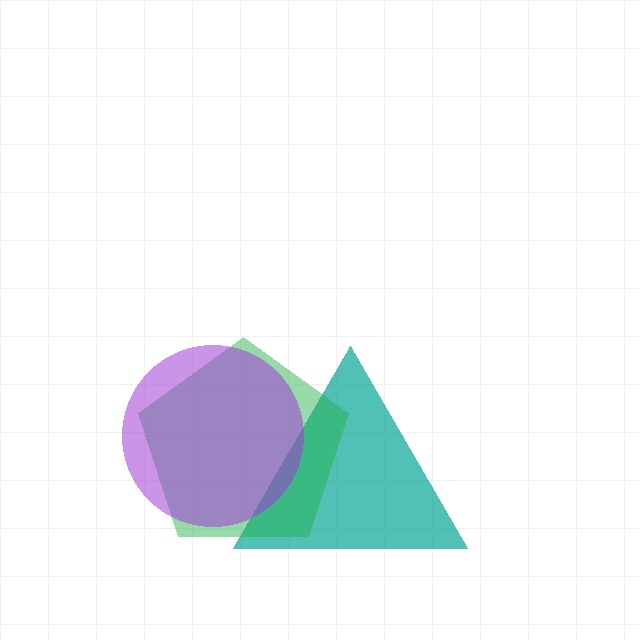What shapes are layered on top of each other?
The layered shapes are: a teal triangle, a green pentagon, a purple circle.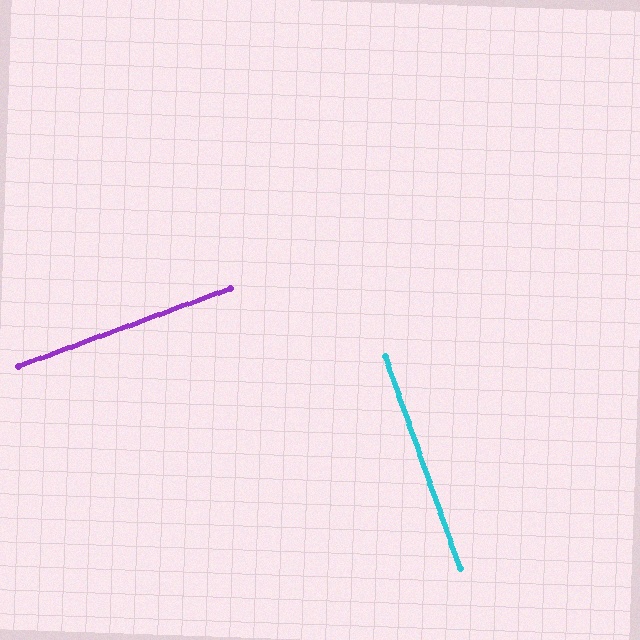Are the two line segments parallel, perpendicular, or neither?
Perpendicular — they meet at approximately 89°.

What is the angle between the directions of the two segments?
Approximately 89 degrees.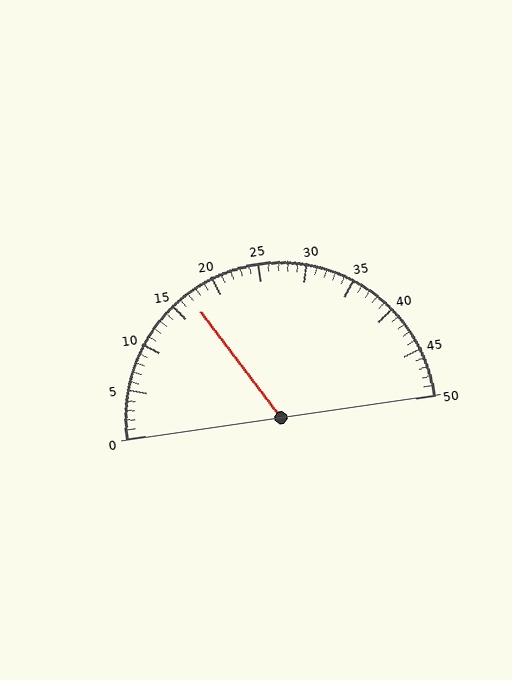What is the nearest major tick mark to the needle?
The nearest major tick mark is 15.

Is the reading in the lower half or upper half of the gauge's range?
The reading is in the lower half of the range (0 to 50).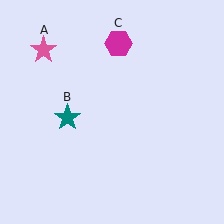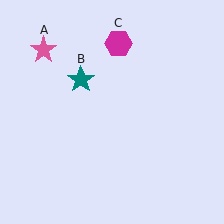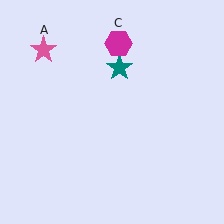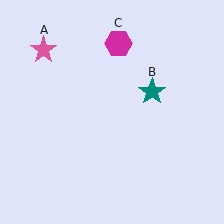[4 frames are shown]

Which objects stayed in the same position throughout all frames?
Pink star (object A) and magenta hexagon (object C) remained stationary.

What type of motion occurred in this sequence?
The teal star (object B) rotated clockwise around the center of the scene.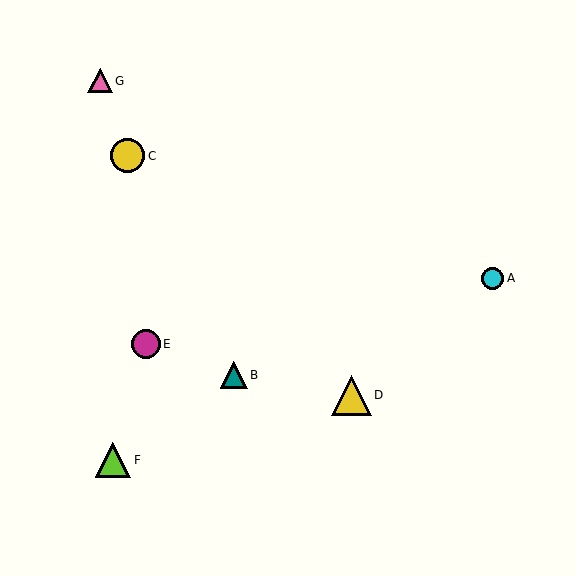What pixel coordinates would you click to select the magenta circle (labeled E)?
Click at (146, 344) to select the magenta circle E.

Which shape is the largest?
The yellow triangle (labeled D) is the largest.